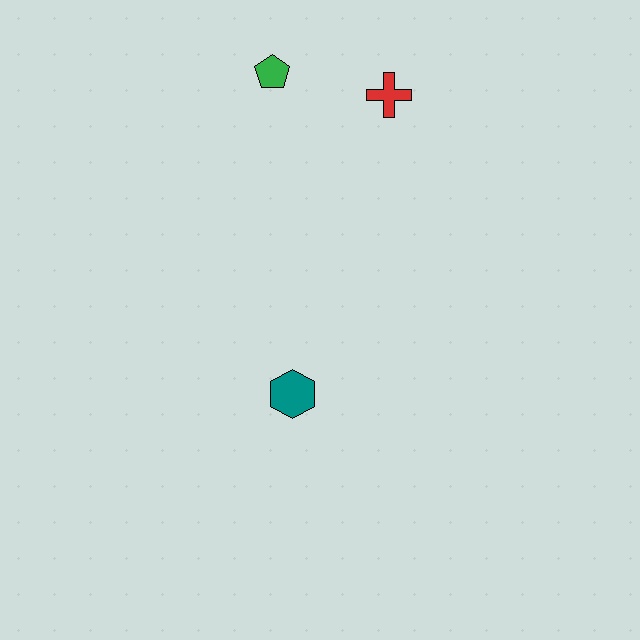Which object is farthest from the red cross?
The teal hexagon is farthest from the red cross.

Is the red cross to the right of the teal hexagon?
Yes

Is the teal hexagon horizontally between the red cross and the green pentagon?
Yes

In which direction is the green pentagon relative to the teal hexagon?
The green pentagon is above the teal hexagon.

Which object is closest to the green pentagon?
The red cross is closest to the green pentagon.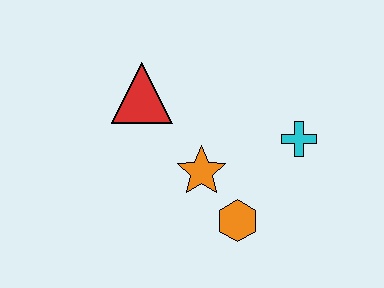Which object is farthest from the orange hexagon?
The red triangle is farthest from the orange hexagon.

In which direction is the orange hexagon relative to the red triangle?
The orange hexagon is below the red triangle.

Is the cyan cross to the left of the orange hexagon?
No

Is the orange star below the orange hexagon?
No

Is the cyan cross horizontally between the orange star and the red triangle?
No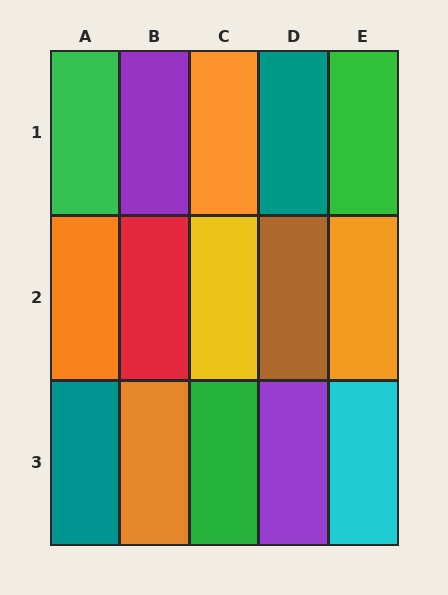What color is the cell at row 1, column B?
Purple.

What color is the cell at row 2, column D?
Brown.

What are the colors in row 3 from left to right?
Teal, orange, green, purple, cyan.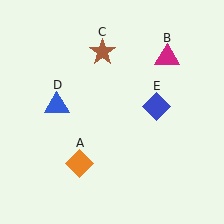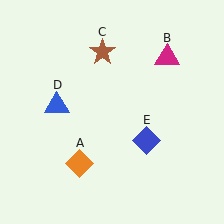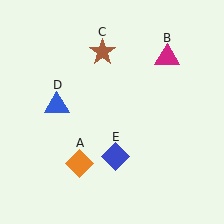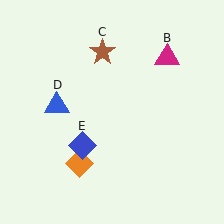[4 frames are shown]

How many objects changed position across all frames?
1 object changed position: blue diamond (object E).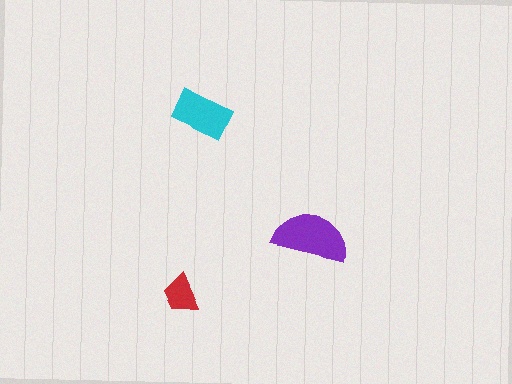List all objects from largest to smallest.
The purple semicircle, the cyan rectangle, the red trapezoid.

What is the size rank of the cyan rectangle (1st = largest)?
2nd.